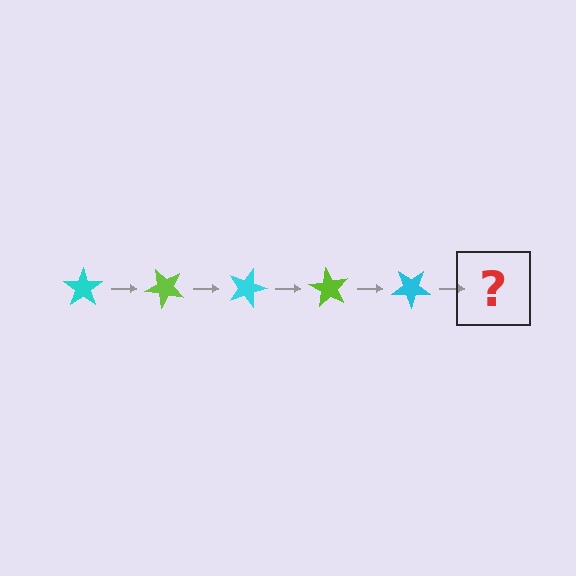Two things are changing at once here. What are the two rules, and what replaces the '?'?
The two rules are that it rotates 45 degrees each step and the color cycles through cyan and lime. The '?' should be a lime star, rotated 225 degrees from the start.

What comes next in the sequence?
The next element should be a lime star, rotated 225 degrees from the start.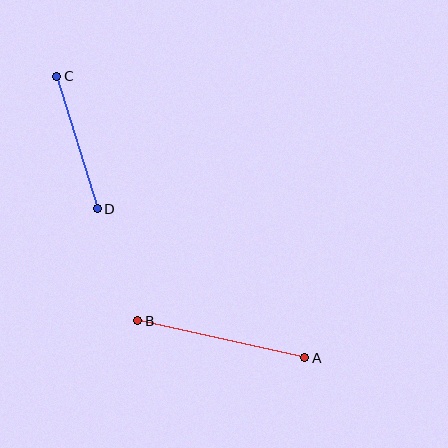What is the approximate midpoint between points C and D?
The midpoint is at approximately (77, 142) pixels.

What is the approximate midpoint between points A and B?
The midpoint is at approximately (221, 339) pixels.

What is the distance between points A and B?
The distance is approximately 171 pixels.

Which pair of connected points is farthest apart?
Points A and B are farthest apart.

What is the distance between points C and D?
The distance is approximately 139 pixels.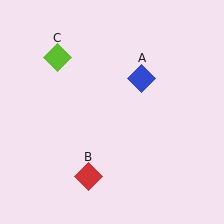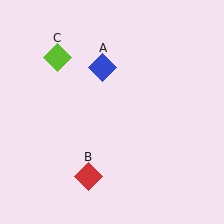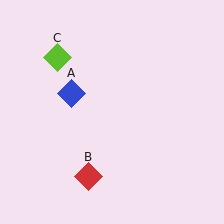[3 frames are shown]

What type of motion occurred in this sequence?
The blue diamond (object A) rotated counterclockwise around the center of the scene.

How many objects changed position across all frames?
1 object changed position: blue diamond (object A).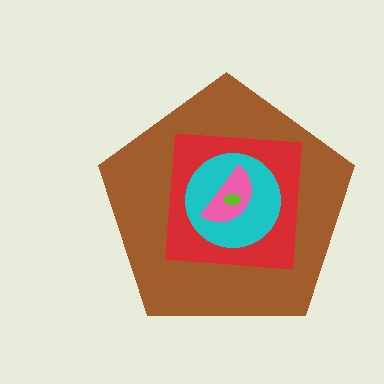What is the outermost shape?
The brown pentagon.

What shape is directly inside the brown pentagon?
The red square.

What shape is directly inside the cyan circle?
The pink semicircle.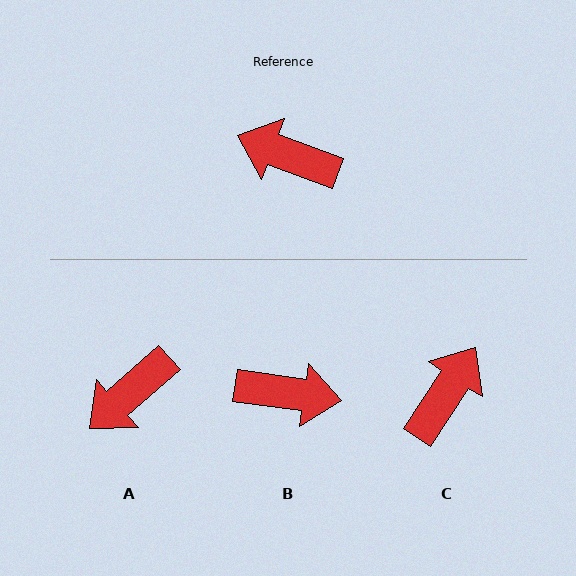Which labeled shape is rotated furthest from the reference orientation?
B, about 167 degrees away.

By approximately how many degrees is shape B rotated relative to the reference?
Approximately 167 degrees clockwise.